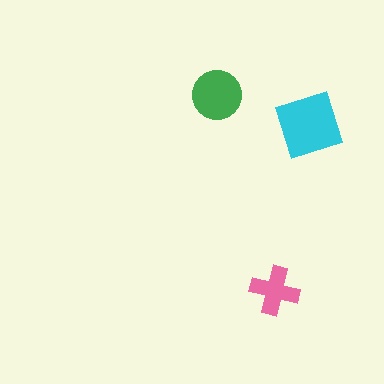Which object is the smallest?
The pink cross.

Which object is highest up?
The green circle is topmost.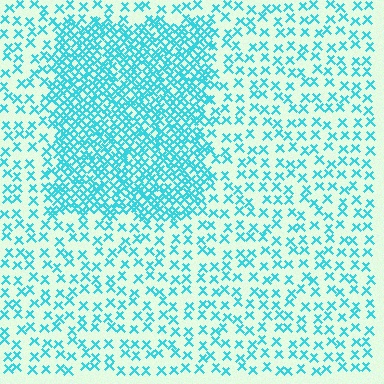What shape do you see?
I see a rectangle.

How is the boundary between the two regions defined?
The boundary is defined by a change in element density (approximately 2.7x ratio). All elements are the same color, size, and shape.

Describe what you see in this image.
The image contains small cyan elements arranged at two different densities. A rectangle-shaped region is visible where the elements are more densely packed than the surrounding area.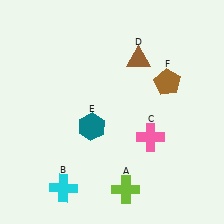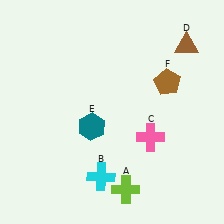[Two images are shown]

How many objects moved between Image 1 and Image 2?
2 objects moved between the two images.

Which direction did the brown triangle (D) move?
The brown triangle (D) moved right.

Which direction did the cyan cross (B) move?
The cyan cross (B) moved right.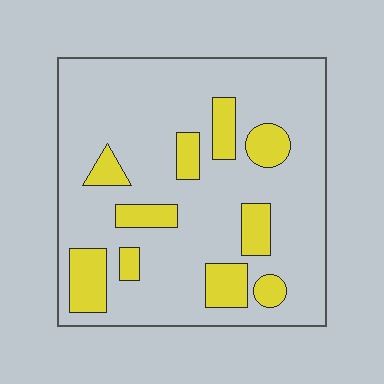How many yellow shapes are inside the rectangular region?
10.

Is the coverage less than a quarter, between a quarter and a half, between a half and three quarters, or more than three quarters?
Less than a quarter.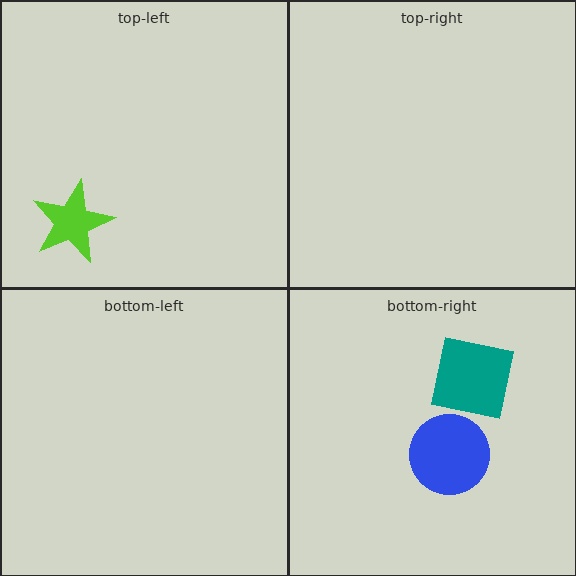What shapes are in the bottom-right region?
The teal square, the blue circle.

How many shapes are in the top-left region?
1.